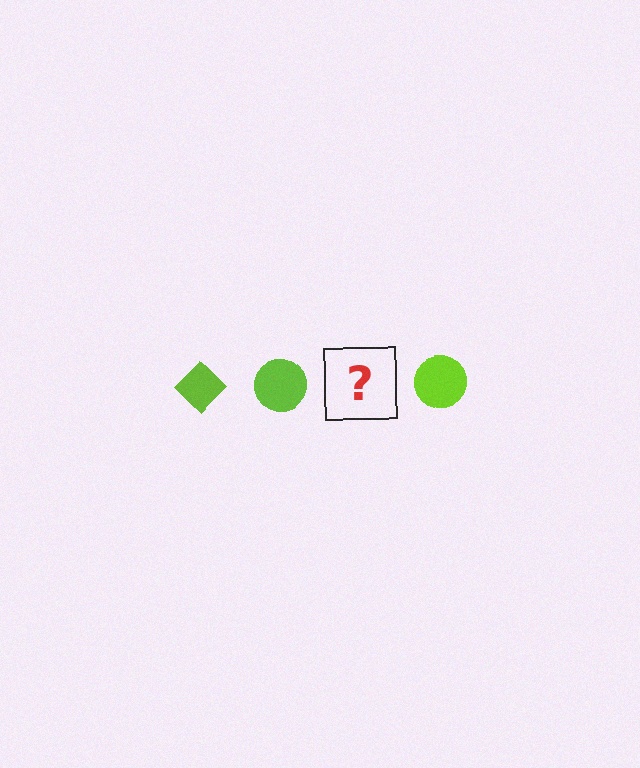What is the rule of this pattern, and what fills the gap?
The rule is that the pattern cycles through diamond, circle shapes in lime. The gap should be filled with a lime diamond.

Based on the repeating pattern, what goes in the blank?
The blank should be a lime diamond.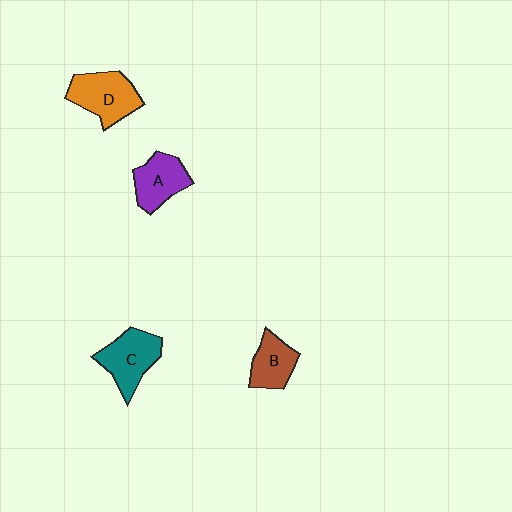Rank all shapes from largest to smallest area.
From largest to smallest: D (orange), C (teal), A (purple), B (brown).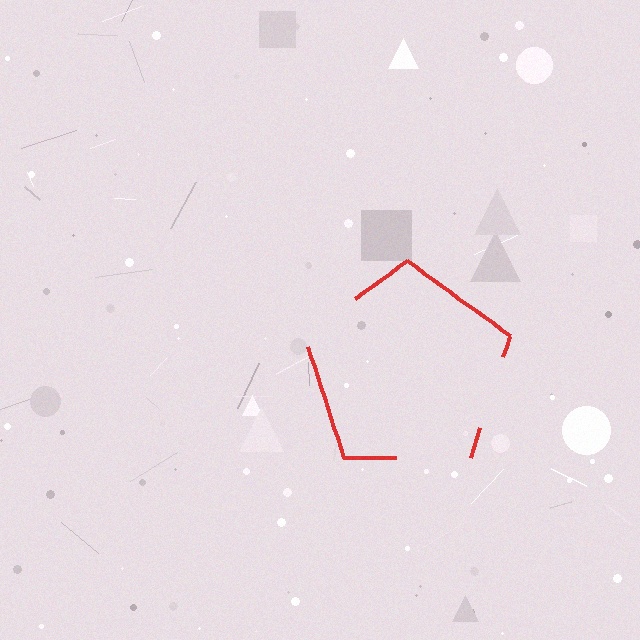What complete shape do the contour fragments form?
The contour fragments form a pentagon.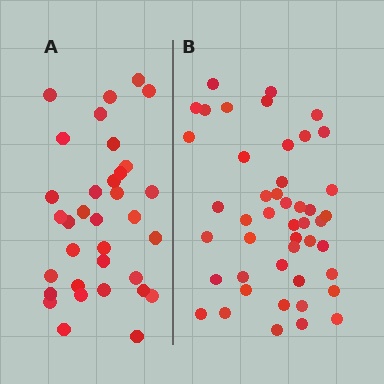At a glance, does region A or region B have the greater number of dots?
Region B (the right region) has more dots.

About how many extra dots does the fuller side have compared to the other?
Region B has roughly 12 or so more dots than region A.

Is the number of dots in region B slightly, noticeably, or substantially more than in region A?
Region B has noticeably more, but not dramatically so. The ratio is roughly 1.4 to 1.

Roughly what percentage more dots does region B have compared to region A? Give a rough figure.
About 35% more.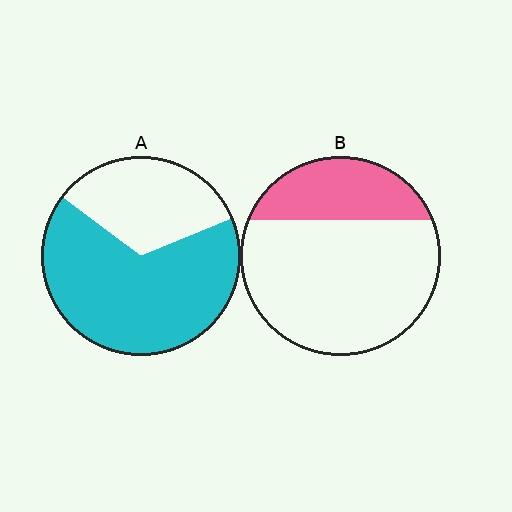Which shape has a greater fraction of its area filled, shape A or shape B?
Shape A.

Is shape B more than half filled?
No.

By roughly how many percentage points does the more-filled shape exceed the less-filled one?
By roughly 40 percentage points (A over B).